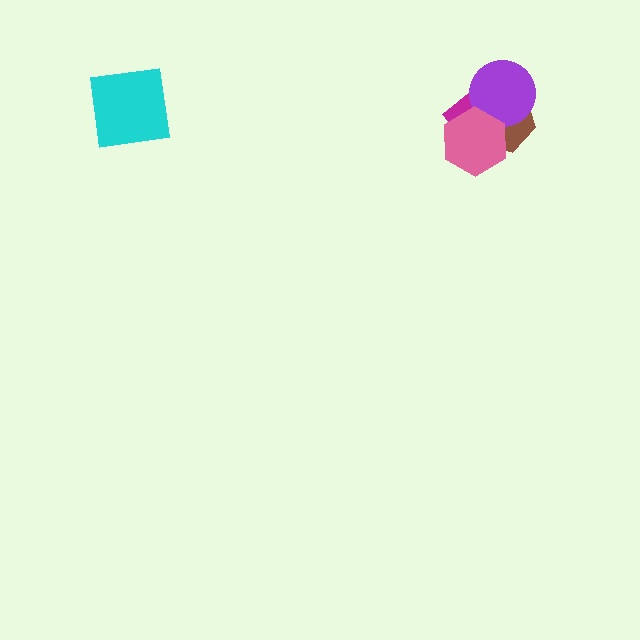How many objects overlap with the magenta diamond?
3 objects overlap with the magenta diamond.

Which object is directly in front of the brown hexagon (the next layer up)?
The purple circle is directly in front of the brown hexagon.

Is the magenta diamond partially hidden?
Yes, it is partially covered by another shape.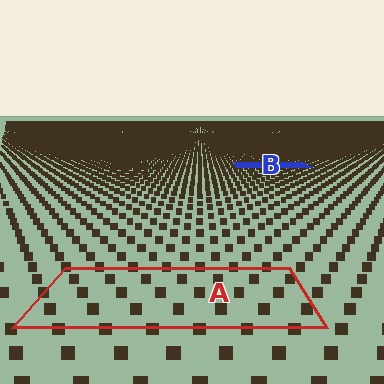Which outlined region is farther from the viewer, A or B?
Region B is farther from the viewer — the texture elements inside it appear smaller and more densely packed.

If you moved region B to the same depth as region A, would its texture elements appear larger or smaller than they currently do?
They would appear larger. At a closer depth, the same texture elements are projected at a bigger on-screen size.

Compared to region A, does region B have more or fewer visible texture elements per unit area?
Region B has more texture elements per unit area — they are packed more densely because it is farther away.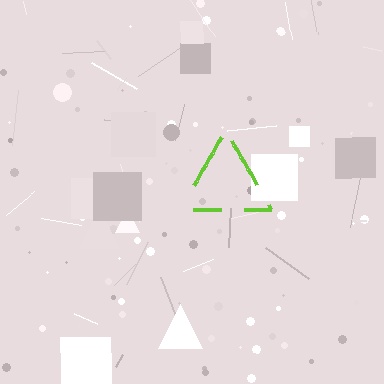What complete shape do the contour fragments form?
The contour fragments form a triangle.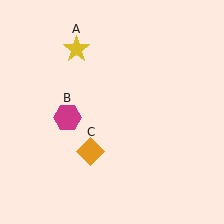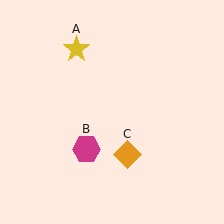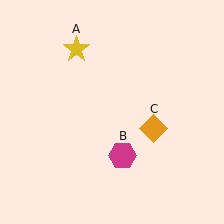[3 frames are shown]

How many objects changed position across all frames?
2 objects changed position: magenta hexagon (object B), orange diamond (object C).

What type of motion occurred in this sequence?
The magenta hexagon (object B), orange diamond (object C) rotated counterclockwise around the center of the scene.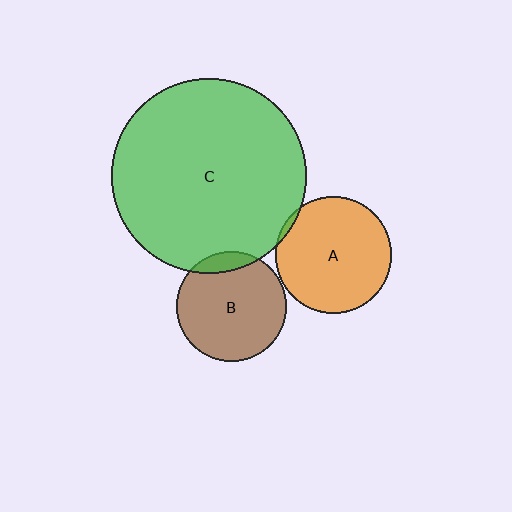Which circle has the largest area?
Circle C (green).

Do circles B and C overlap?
Yes.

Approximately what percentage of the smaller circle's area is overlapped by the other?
Approximately 10%.